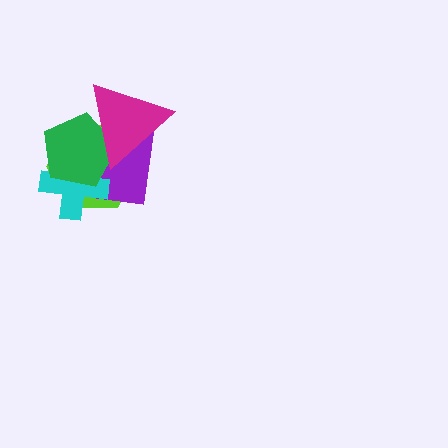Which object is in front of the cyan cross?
The green pentagon is in front of the cyan cross.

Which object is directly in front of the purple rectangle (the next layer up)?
The cyan cross is directly in front of the purple rectangle.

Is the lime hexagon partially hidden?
Yes, it is partially covered by another shape.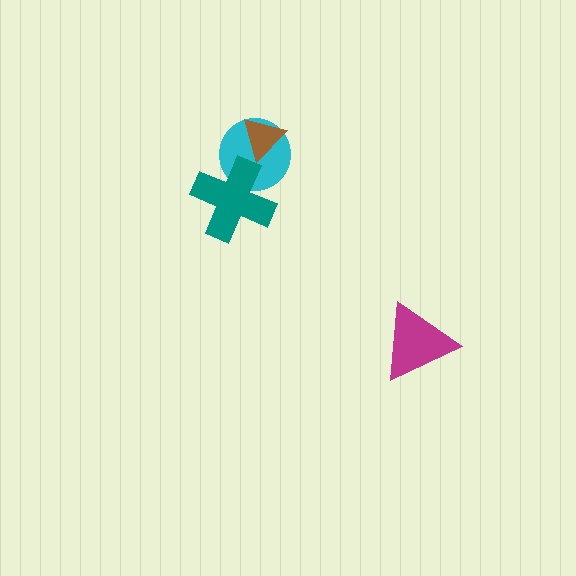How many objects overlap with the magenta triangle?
0 objects overlap with the magenta triangle.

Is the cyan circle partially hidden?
Yes, it is partially covered by another shape.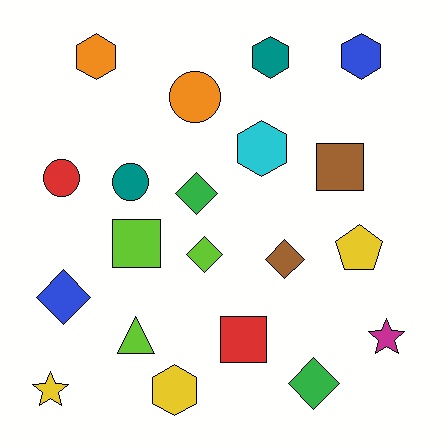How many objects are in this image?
There are 20 objects.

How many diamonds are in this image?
There are 5 diamonds.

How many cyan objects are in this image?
There is 1 cyan object.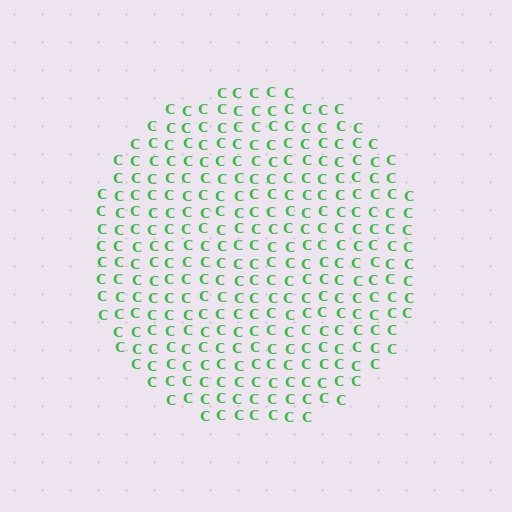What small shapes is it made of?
It is made of small letter C's.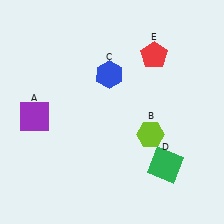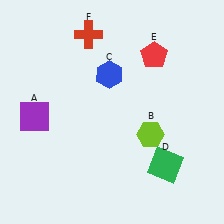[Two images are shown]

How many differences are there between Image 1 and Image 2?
There is 1 difference between the two images.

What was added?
A red cross (F) was added in Image 2.